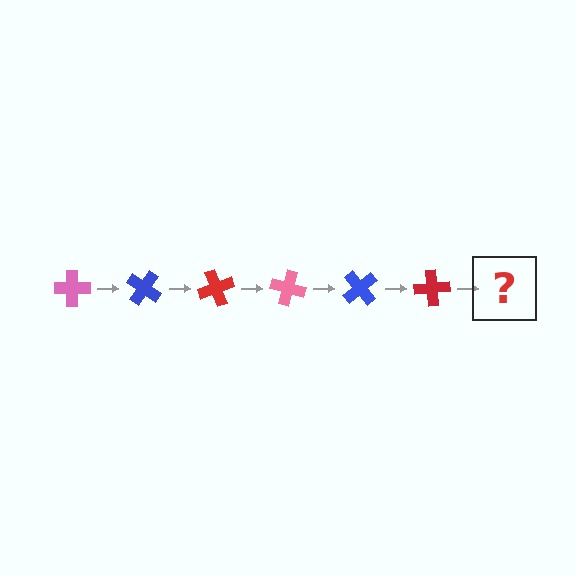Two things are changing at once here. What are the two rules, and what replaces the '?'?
The two rules are that it rotates 35 degrees each step and the color cycles through pink, blue, and red. The '?' should be a pink cross, rotated 210 degrees from the start.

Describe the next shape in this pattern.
It should be a pink cross, rotated 210 degrees from the start.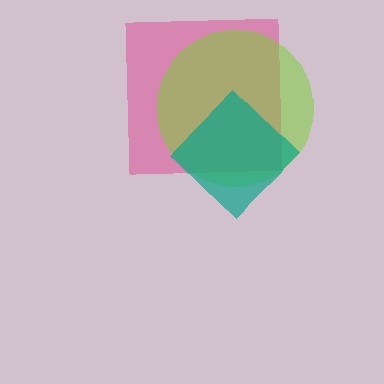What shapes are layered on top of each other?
The layered shapes are: a pink square, a lime circle, a teal diamond.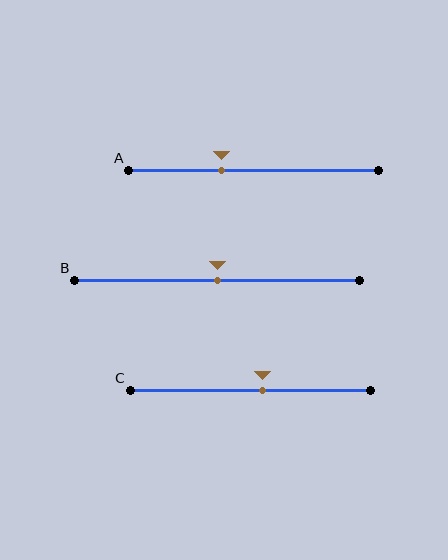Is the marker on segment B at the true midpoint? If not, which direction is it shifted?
Yes, the marker on segment B is at the true midpoint.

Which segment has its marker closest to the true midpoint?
Segment B has its marker closest to the true midpoint.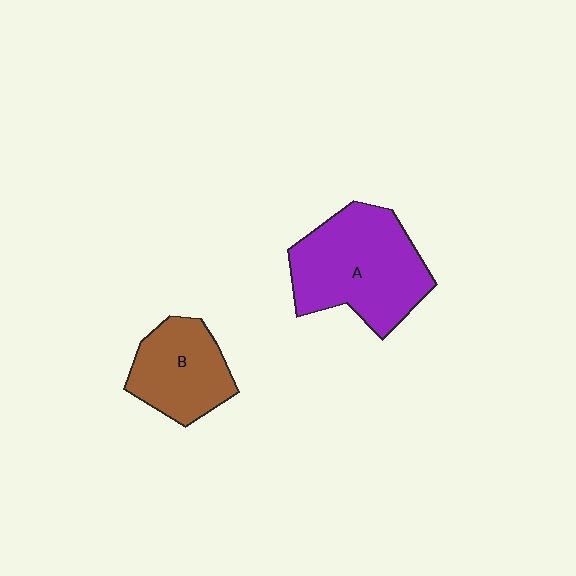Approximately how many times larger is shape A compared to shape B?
Approximately 1.6 times.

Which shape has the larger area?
Shape A (purple).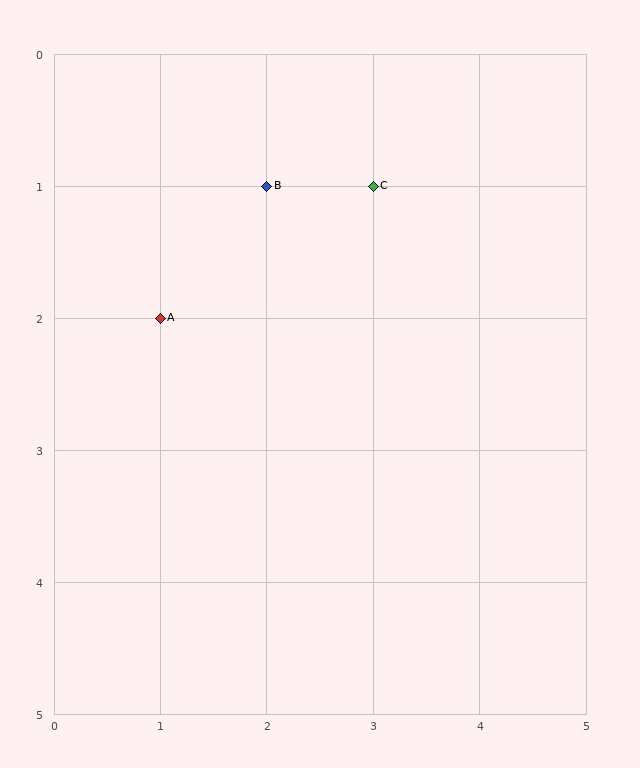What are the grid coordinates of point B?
Point B is at grid coordinates (2, 1).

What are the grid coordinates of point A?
Point A is at grid coordinates (1, 2).